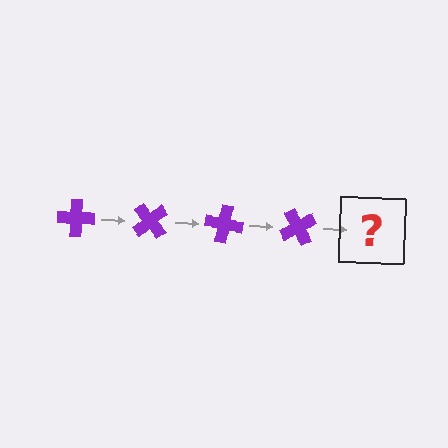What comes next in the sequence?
The next element should be a purple cross rotated 200 degrees.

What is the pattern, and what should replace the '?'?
The pattern is that the cross rotates 50 degrees each step. The '?' should be a purple cross rotated 200 degrees.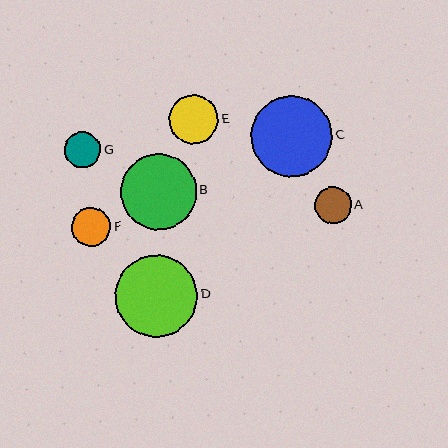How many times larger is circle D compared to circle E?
Circle D is approximately 1.7 times the size of circle E.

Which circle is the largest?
Circle D is the largest with a size of approximately 82 pixels.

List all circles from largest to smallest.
From largest to smallest: D, C, B, E, F, G, A.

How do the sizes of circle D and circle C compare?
Circle D and circle C are approximately the same size.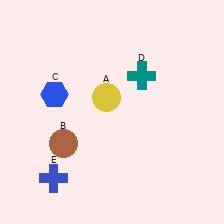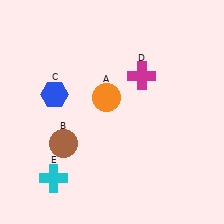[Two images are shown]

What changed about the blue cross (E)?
In Image 1, E is blue. In Image 2, it changed to cyan.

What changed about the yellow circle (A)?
In Image 1, A is yellow. In Image 2, it changed to orange.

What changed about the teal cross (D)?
In Image 1, D is teal. In Image 2, it changed to magenta.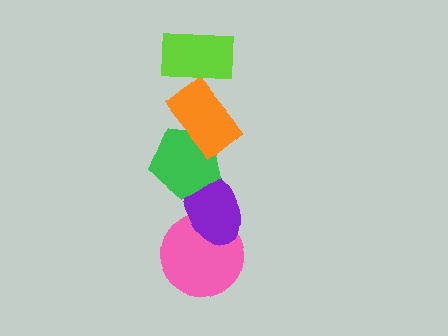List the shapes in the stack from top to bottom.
From top to bottom: the lime rectangle, the orange rectangle, the green pentagon, the purple ellipse, the pink circle.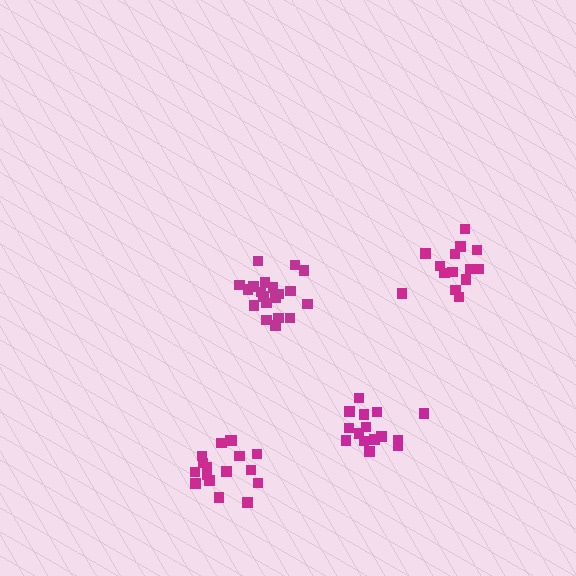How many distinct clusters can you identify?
There are 4 distinct clusters.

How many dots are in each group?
Group 1: 17 dots, Group 2: 20 dots, Group 3: 14 dots, Group 4: 15 dots (66 total).